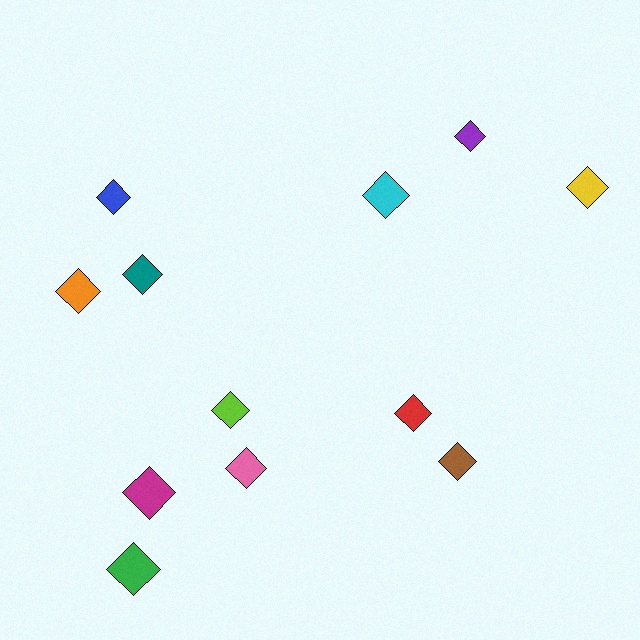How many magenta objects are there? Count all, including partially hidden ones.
There is 1 magenta object.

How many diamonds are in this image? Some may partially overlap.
There are 12 diamonds.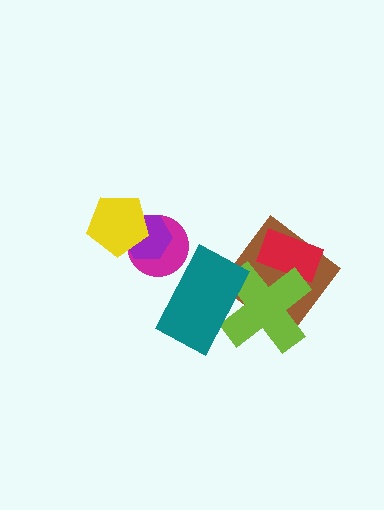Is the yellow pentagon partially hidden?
No, no other shape covers it.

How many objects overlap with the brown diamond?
3 objects overlap with the brown diamond.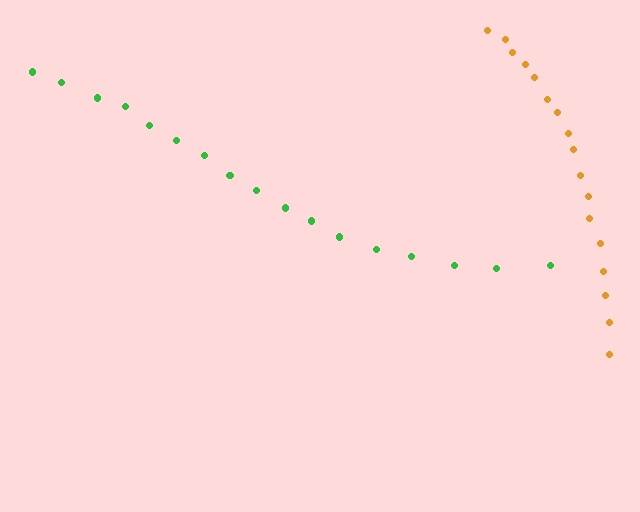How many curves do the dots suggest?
There are 2 distinct paths.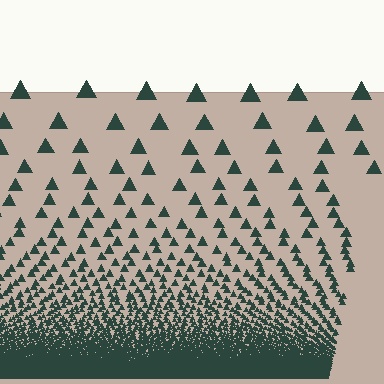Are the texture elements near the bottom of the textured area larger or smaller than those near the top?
Smaller. The gradient is inverted — elements near the bottom are smaller and denser.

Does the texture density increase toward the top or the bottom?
Density increases toward the bottom.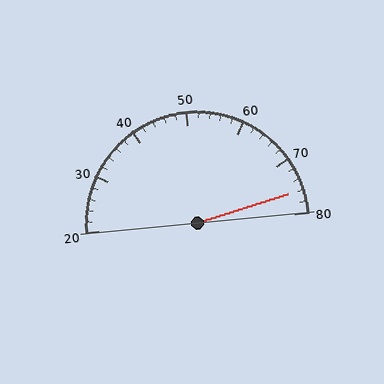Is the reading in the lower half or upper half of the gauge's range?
The reading is in the upper half of the range (20 to 80).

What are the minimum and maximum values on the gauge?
The gauge ranges from 20 to 80.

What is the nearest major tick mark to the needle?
The nearest major tick mark is 80.